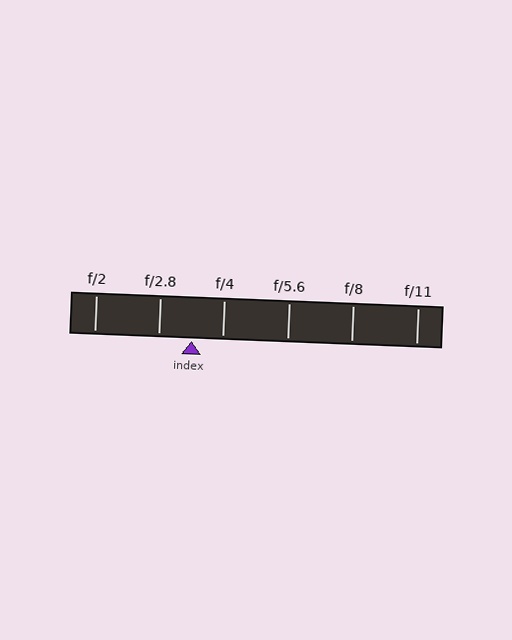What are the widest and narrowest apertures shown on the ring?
The widest aperture shown is f/2 and the narrowest is f/11.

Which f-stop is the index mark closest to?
The index mark is closest to f/4.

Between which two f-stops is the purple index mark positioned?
The index mark is between f/2.8 and f/4.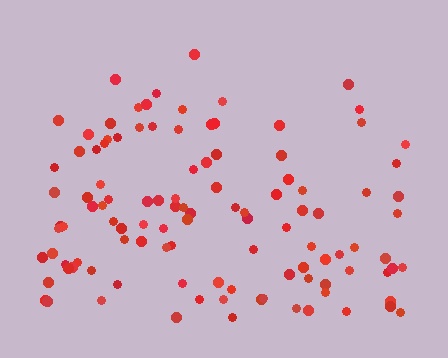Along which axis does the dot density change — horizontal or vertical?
Vertical.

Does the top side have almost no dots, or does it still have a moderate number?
Still a moderate number, just noticeably fewer than the bottom.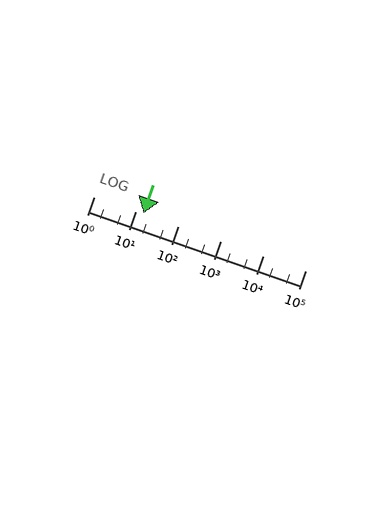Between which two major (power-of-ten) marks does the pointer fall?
The pointer is between 10 and 100.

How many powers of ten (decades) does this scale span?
The scale spans 5 decades, from 1 to 100000.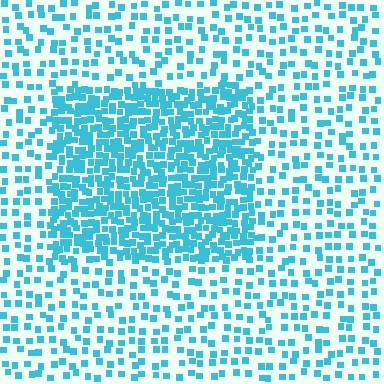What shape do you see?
I see a rectangle.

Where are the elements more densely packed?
The elements are more densely packed inside the rectangle boundary.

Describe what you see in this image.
The image contains small cyan elements arranged at two different densities. A rectangle-shaped region is visible where the elements are more densely packed than the surrounding area.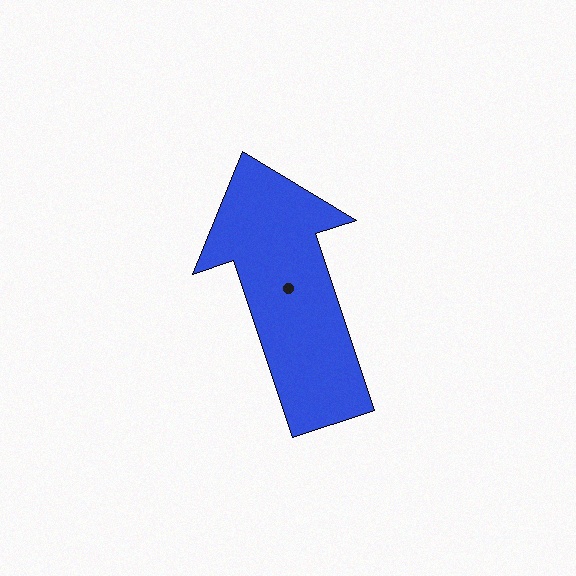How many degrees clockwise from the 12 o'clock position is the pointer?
Approximately 342 degrees.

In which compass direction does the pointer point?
North.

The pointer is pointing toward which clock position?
Roughly 11 o'clock.